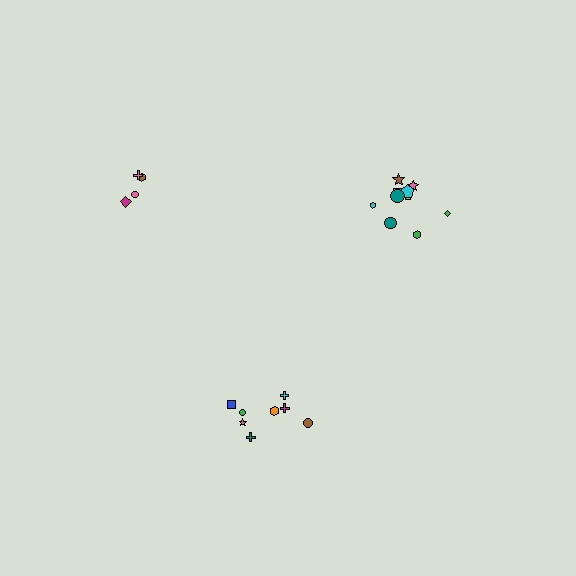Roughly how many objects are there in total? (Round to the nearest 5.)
Roughly 20 objects in total.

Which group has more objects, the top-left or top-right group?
The top-right group.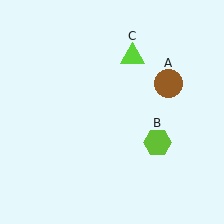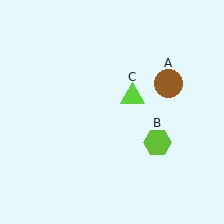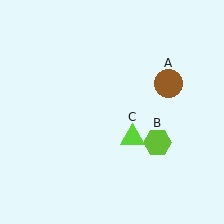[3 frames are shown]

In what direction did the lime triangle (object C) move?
The lime triangle (object C) moved down.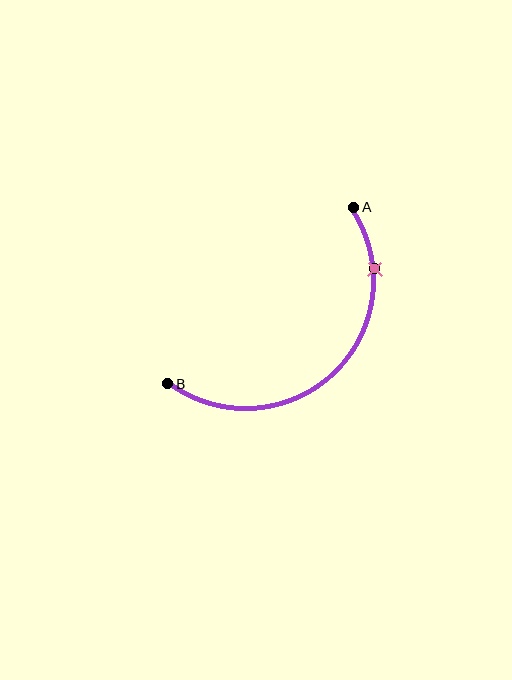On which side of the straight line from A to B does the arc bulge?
The arc bulges below and to the right of the straight line connecting A and B.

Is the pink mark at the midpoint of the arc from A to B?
No. The pink mark lies on the arc but is closer to endpoint A. The arc midpoint would be at the point on the curve equidistant along the arc from both A and B.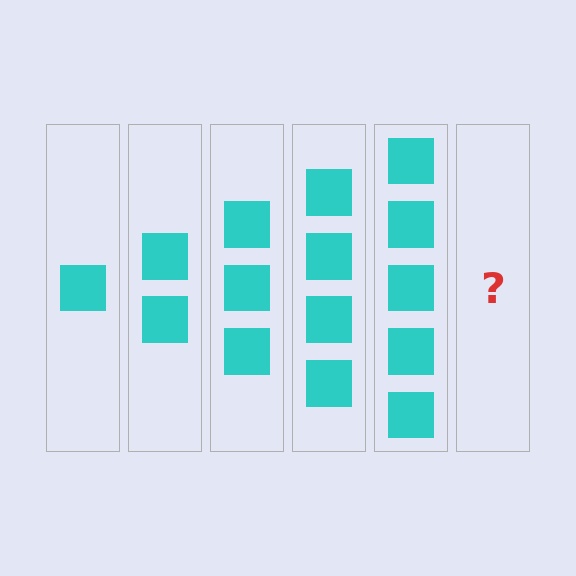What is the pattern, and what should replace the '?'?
The pattern is that each step adds one more square. The '?' should be 6 squares.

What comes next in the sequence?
The next element should be 6 squares.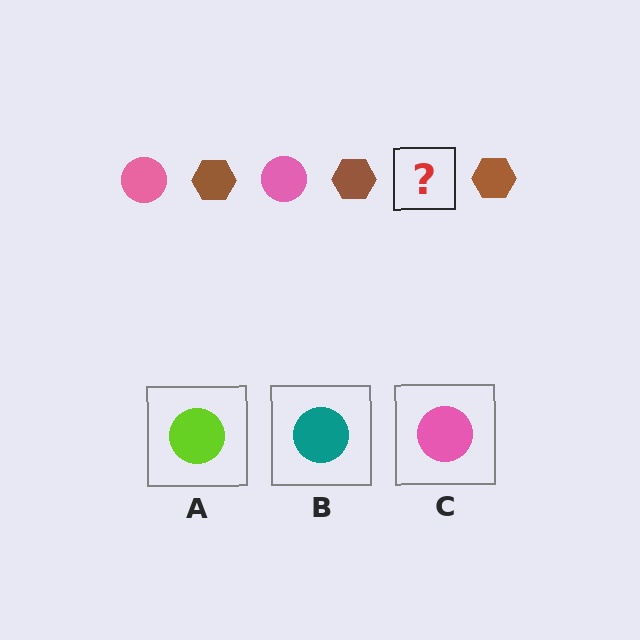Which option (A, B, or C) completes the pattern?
C.